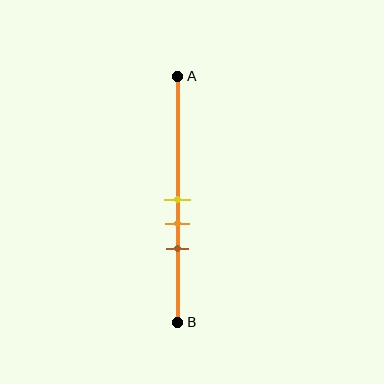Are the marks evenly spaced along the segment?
Yes, the marks are approximately evenly spaced.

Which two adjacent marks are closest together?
The yellow and orange marks are the closest adjacent pair.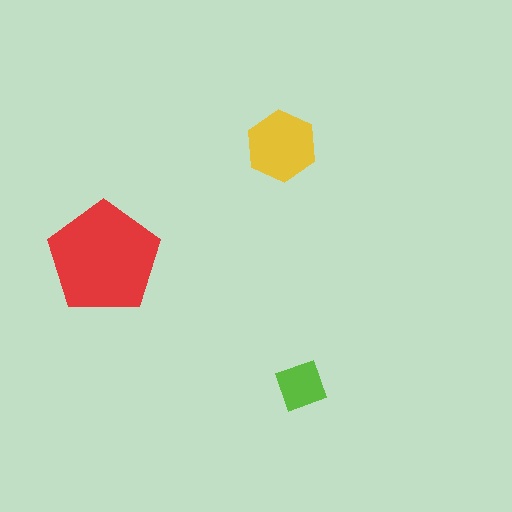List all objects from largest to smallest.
The red pentagon, the yellow hexagon, the lime diamond.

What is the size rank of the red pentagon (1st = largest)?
1st.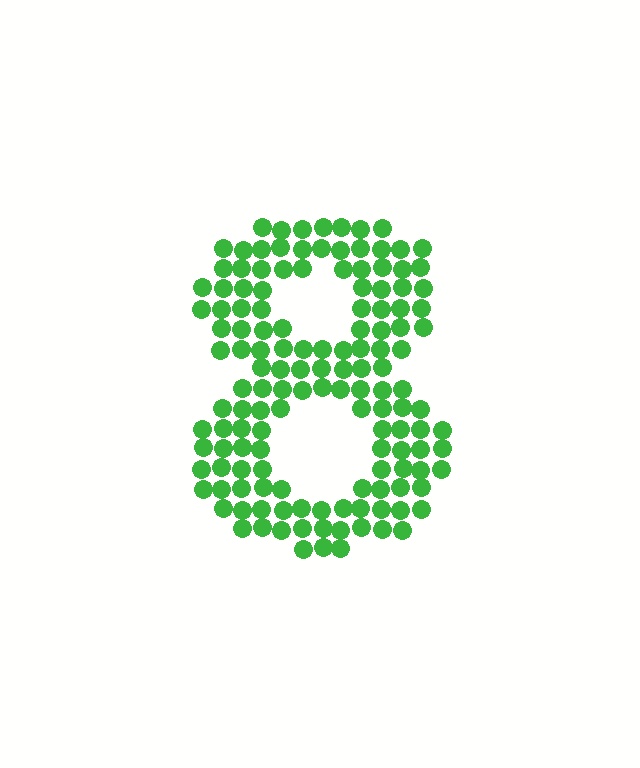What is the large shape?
The large shape is the digit 8.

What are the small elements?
The small elements are circles.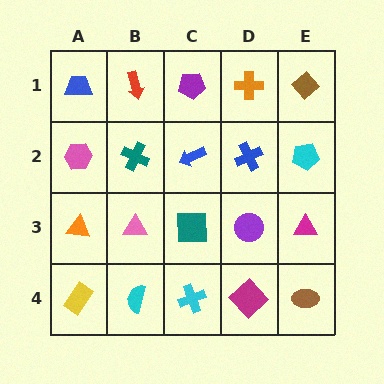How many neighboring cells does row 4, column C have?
3.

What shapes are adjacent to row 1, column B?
A teal cross (row 2, column B), a blue trapezoid (row 1, column A), a purple pentagon (row 1, column C).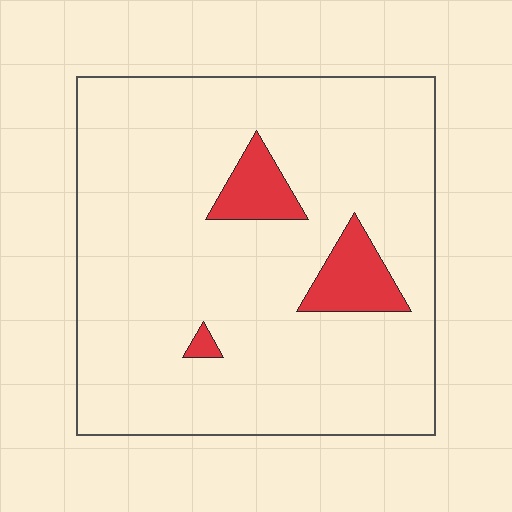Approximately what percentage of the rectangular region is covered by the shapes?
Approximately 10%.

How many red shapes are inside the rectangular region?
3.